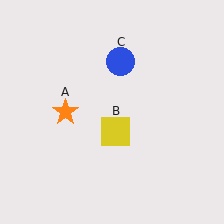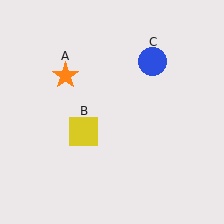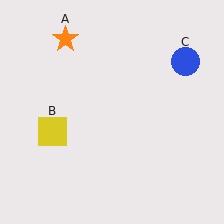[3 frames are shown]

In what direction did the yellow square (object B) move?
The yellow square (object B) moved left.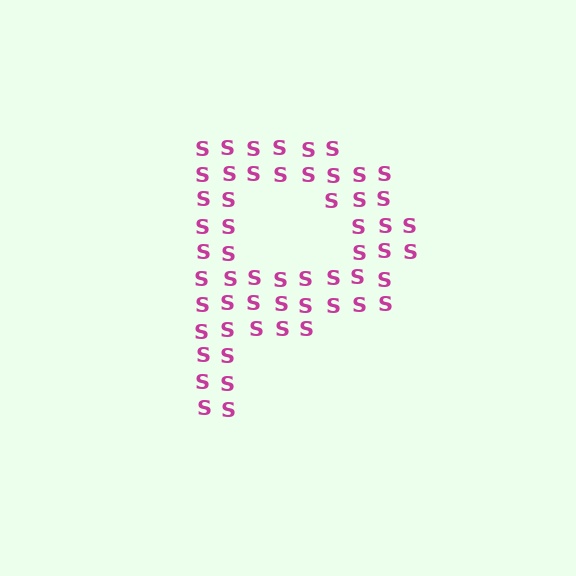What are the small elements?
The small elements are letter S's.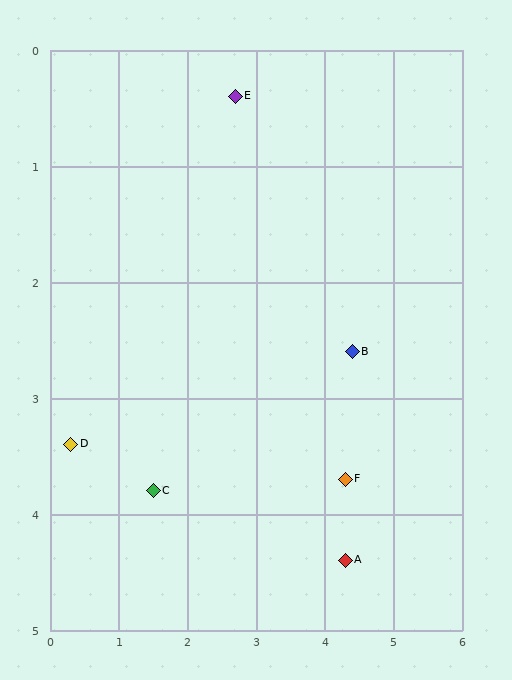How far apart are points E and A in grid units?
Points E and A are about 4.3 grid units apart.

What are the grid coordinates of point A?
Point A is at approximately (4.3, 4.4).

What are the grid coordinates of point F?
Point F is at approximately (4.3, 3.7).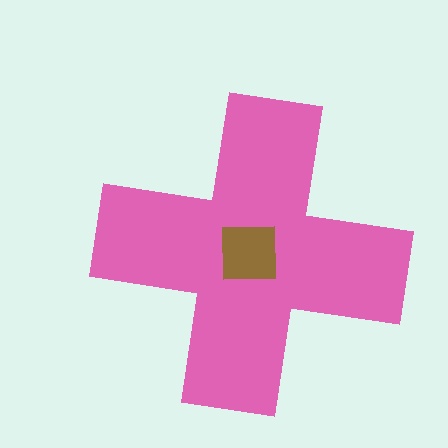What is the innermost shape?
The brown square.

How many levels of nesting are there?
2.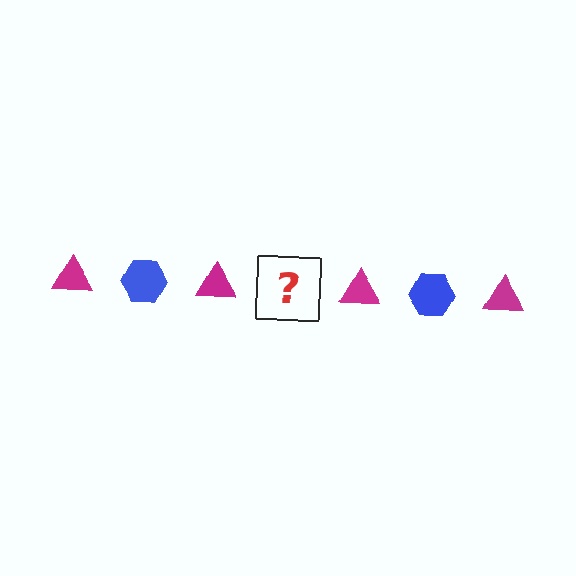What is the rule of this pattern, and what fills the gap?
The rule is that the pattern alternates between magenta triangle and blue hexagon. The gap should be filled with a blue hexagon.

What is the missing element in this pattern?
The missing element is a blue hexagon.